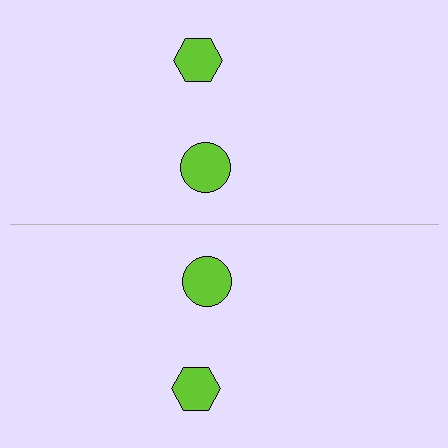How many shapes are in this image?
There are 4 shapes in this image.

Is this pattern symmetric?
Yes, this pattern has bilateral (reflection) symmetry.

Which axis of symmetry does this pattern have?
The pattern has a horizontal axis of symmetry running through the center of the image.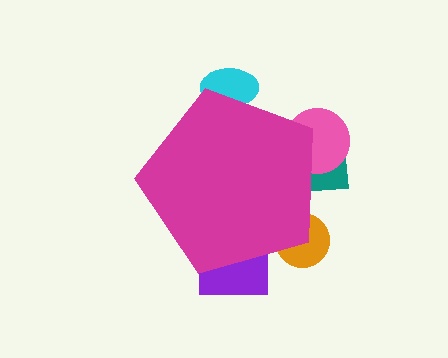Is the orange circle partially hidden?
Yes, the orange circle is partially hidden behind the magenta pentagon.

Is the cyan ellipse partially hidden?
Yes, the cyan ellipse is partially hidden behind the magenta pentagon.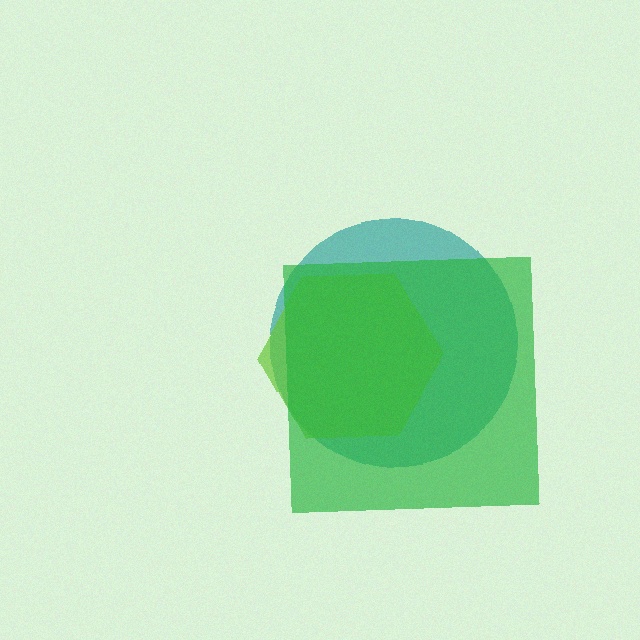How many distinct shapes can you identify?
There are 3 distinct shapes: a teal circle, a lime hexagon, a green square.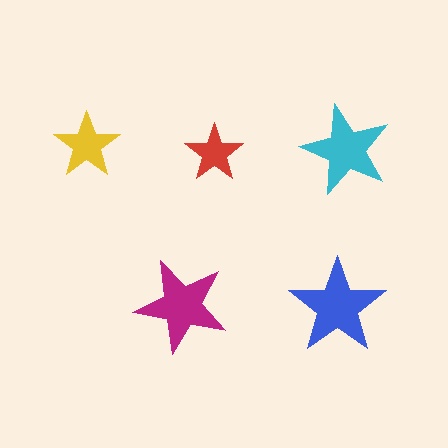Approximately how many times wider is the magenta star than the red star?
About 1.5 times wider.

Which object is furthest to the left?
The yellow star is leftmost.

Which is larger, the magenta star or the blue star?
The blue one.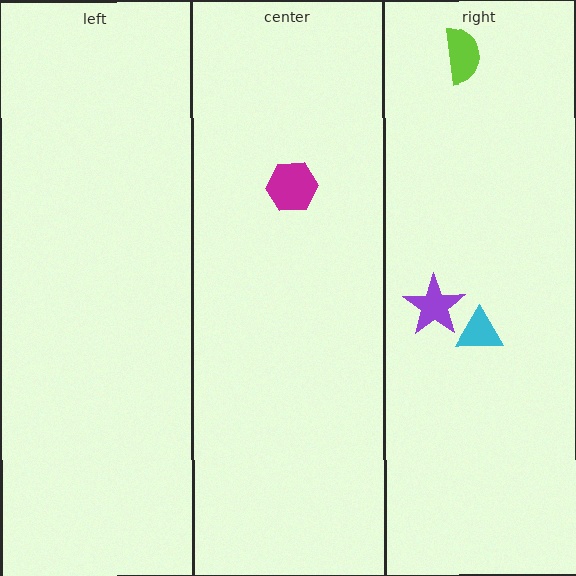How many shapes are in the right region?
3.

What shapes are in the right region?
The cyan triangle, the lime semicircle, the purple star.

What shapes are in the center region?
The magenta hexagon.